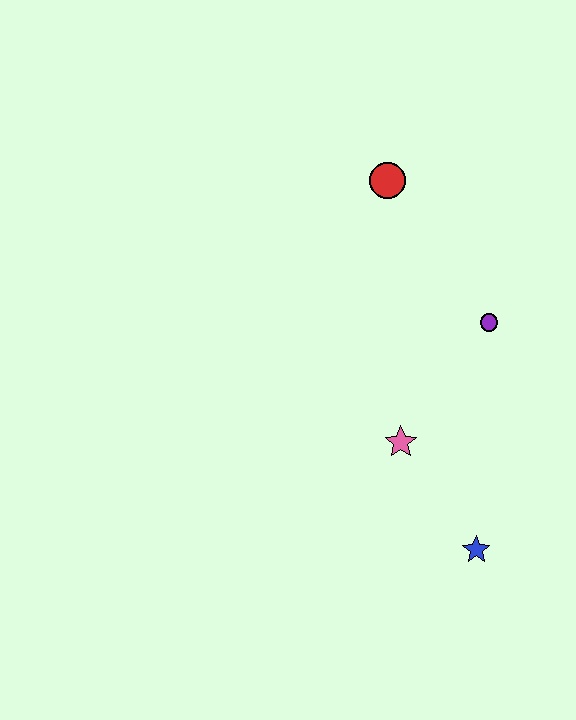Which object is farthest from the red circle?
The blue star is farthest from the red circle.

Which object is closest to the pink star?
The blue star is closest to the pink star.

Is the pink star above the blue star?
Yes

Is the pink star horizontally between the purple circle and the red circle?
Yes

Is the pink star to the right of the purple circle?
No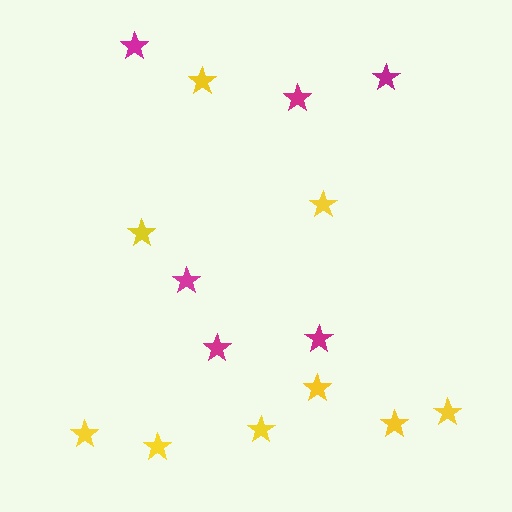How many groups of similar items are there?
There are 2 groups: one group of magenta stars (6) and one group of yellow stars (9).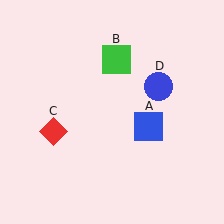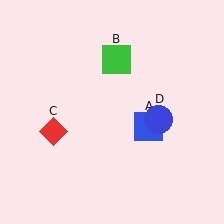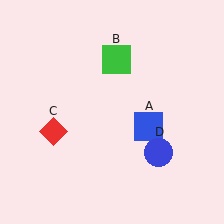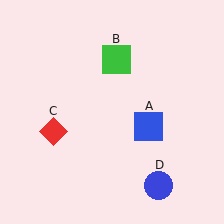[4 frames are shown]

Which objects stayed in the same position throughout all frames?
Blue square (object A) and green square (object B) and red diamond (object C) remained stationary.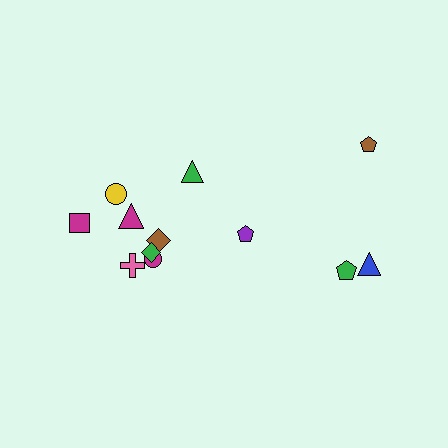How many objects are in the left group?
There are 8 objects.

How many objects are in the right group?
There are 4 objects.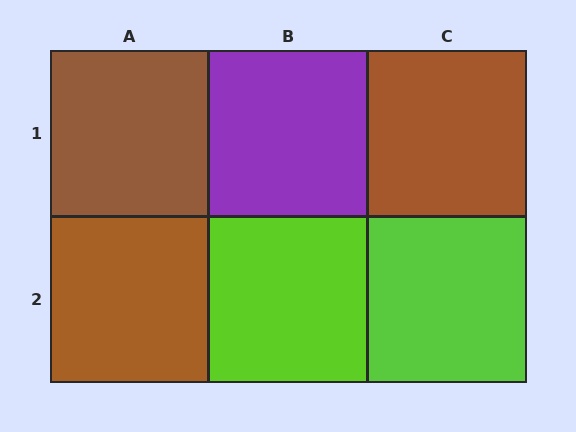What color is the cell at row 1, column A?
Brown.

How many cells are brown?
3 cells are brown.